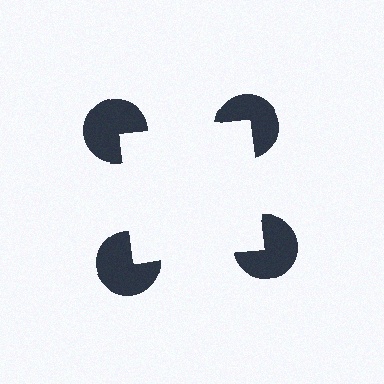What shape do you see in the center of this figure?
An illusory square — its edges are inferred from the aligned wedge cuts in the pac-man discs, not physically drawn.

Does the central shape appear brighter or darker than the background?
It typically appears slightly brighter than the background, even though no actual brightness change is drawn.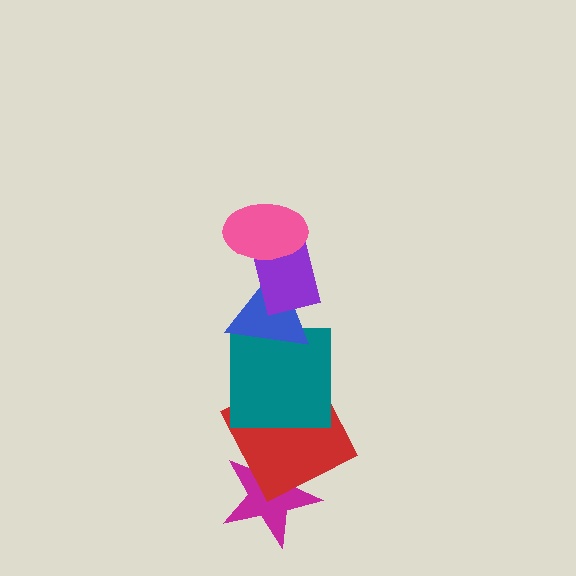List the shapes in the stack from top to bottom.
From top to bottom: the pink ellipse, the purple rectangle, the blue triangle, the teal square, the red square, the magenta star.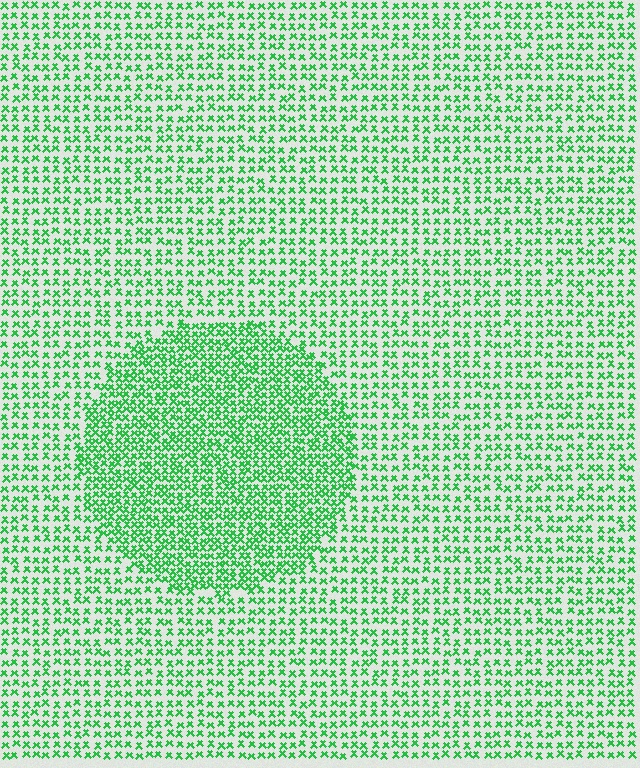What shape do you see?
I see a circle.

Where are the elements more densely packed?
The elements are more densely packed inside the circle boundary.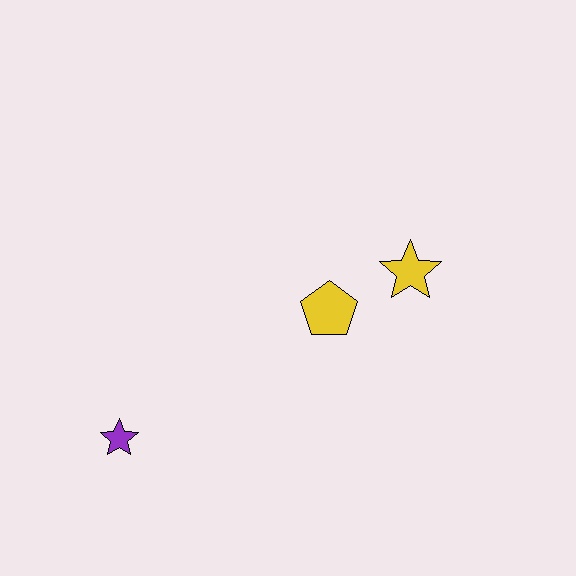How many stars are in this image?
There are 2 stars.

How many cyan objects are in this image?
There are no cyan objects.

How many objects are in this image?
There are 3 objects.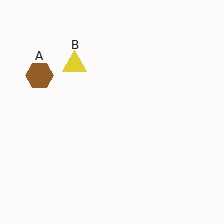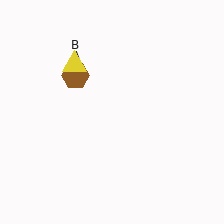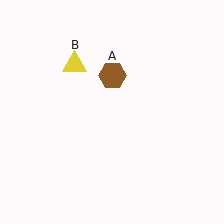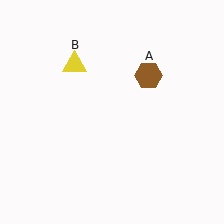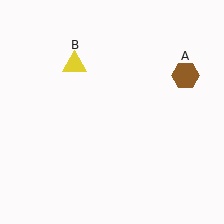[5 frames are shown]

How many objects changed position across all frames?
1 object changed position: brown hexagon (object A).